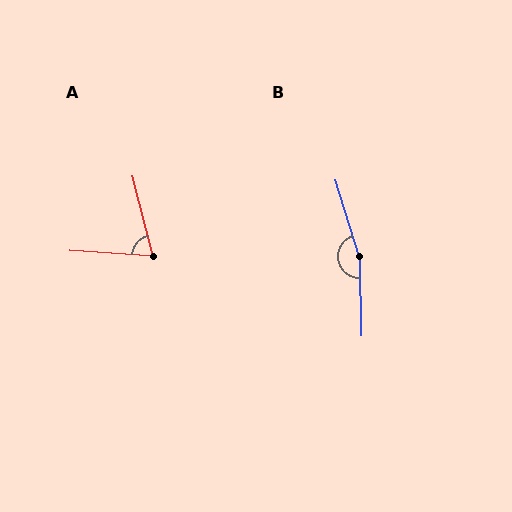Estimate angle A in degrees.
Approximately 72 degrees.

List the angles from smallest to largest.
A (72°), B (164°).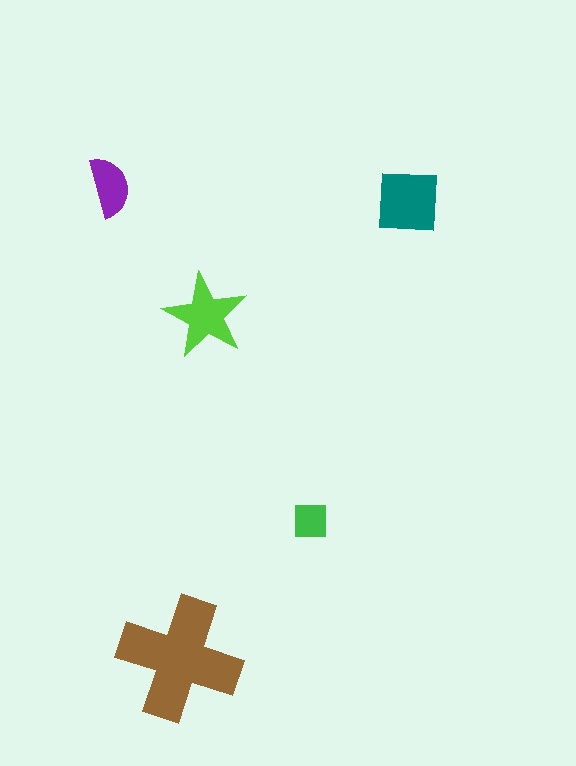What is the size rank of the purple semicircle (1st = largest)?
4th.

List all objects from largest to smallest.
The brown cross, the teal square, the lime star, the purple semicircle, the green square.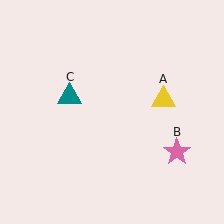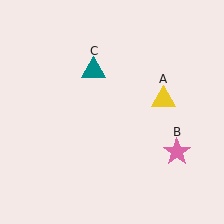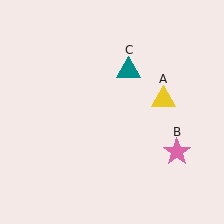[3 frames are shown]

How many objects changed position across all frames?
1 object changed position: teal triangle (object C).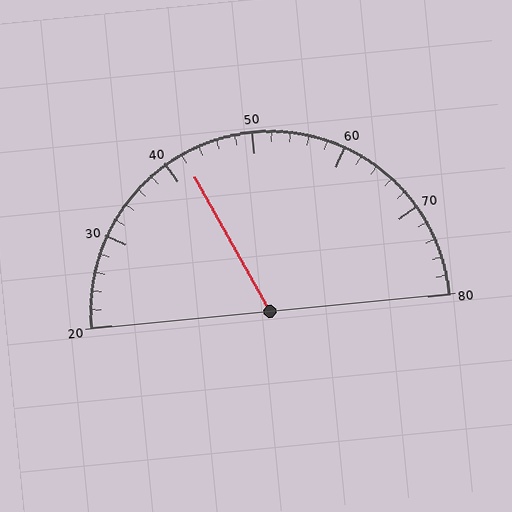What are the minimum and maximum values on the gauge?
The gauge ranges from 20 to 80.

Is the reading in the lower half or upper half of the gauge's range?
The reading is in the lower half of the range (20 to 80).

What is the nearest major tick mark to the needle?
The nearest major tick mark is 40.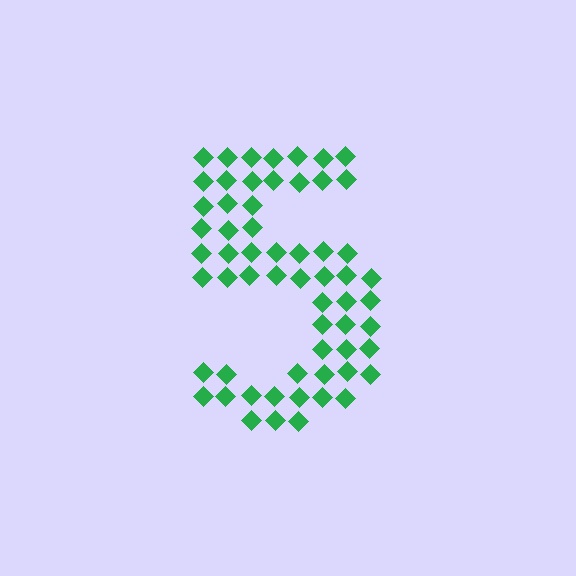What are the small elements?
The small elements are diamonds.